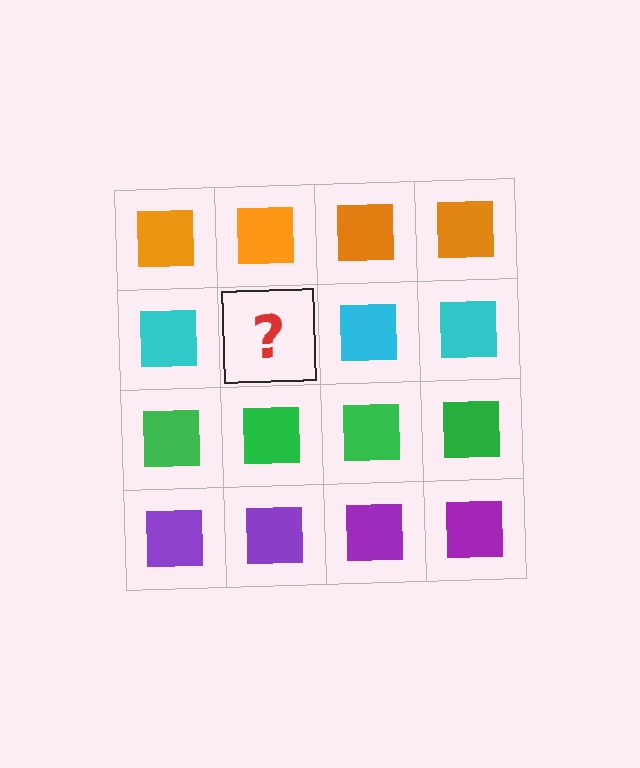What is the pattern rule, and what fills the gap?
The rule is that each row has a consistent color. The gap should be filled with a cyan square.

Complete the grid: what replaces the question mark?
The question mark should be replaced with a cyan square.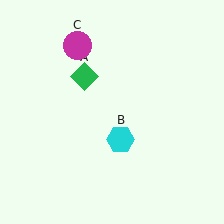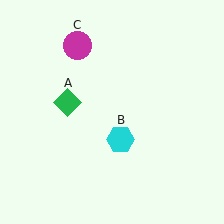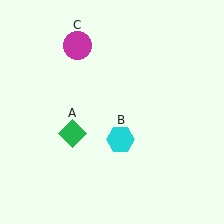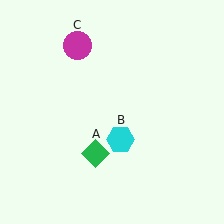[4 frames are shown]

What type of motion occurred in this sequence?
The green diamond (object A) rotated counterclockwise around the center of the scene.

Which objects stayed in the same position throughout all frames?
Cyan hexagon (object B) and magenta circle (object C) remained stationary.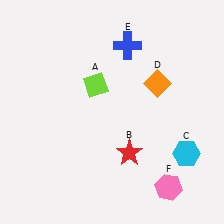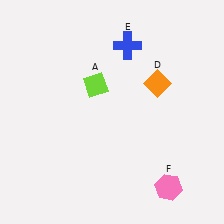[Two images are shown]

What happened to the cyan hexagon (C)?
The cyan hexagon (C) was removed in Image 2. It was in the bottom-right area of Image 1.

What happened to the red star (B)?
The red star (B) was removed in Image 2. It was in the bottom-right area of Image 1.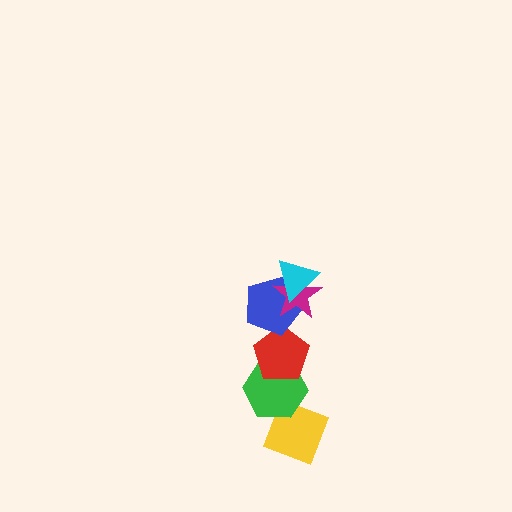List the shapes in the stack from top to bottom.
From top to bottom: the cyan triangle, the magenta star, the blue pentagon, the red pentagon, the green hexagon, the yellow diamond.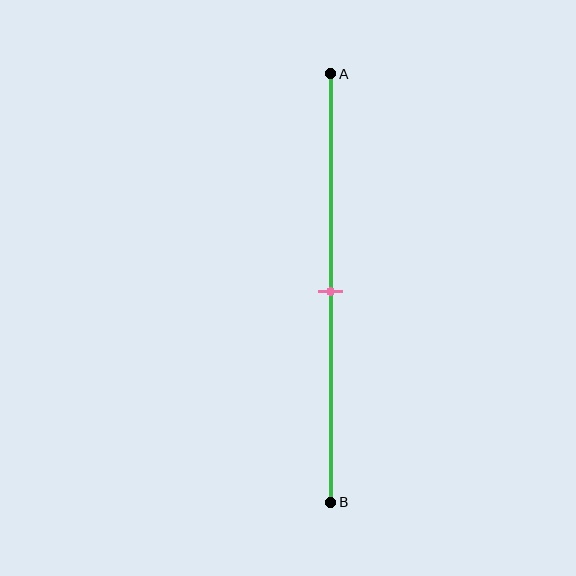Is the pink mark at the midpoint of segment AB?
Yes, the mark is approximately at the midpoint.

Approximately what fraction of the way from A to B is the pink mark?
The pink mark is approximately 50% of the way from A to B.